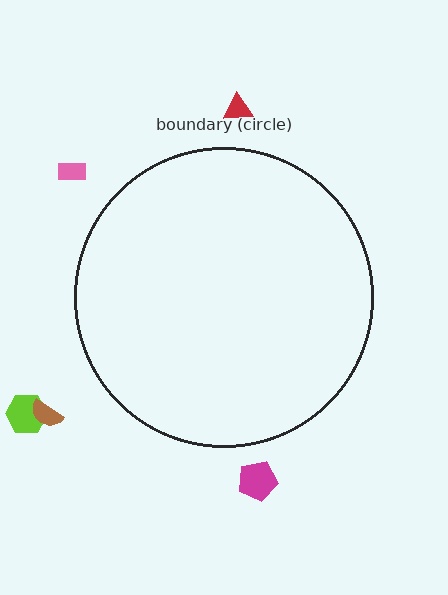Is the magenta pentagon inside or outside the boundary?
Outside.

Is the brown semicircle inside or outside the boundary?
Outside.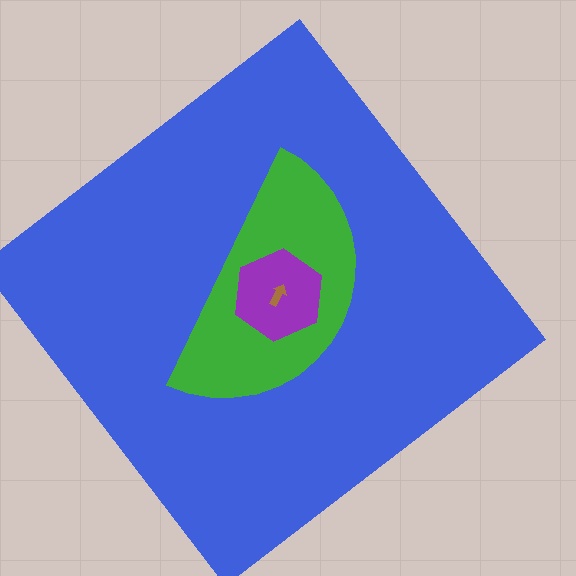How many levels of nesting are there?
4.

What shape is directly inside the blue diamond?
The green semicircle.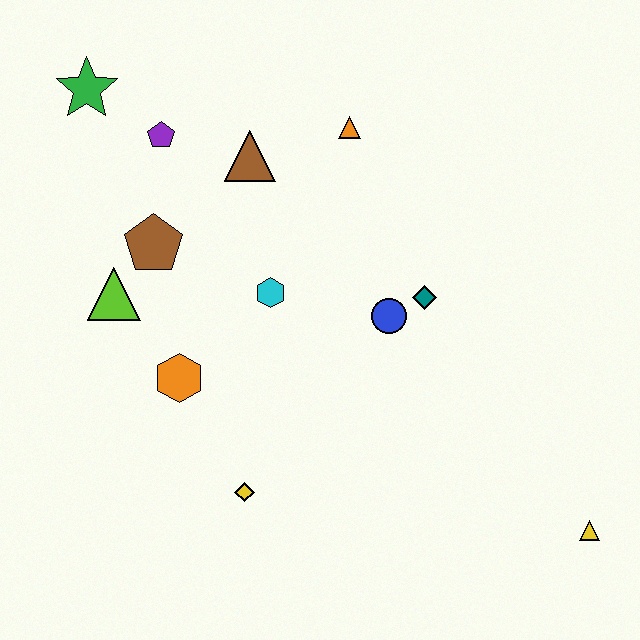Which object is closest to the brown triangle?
The purple pentagon is closest to the brown triangle.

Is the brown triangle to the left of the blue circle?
Yes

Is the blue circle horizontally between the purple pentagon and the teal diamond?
Yes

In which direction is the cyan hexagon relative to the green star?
The cyan hexagon is below the green star.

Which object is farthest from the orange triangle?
The yellow triangle is farthest from the orange triangle.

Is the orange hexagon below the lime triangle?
Yes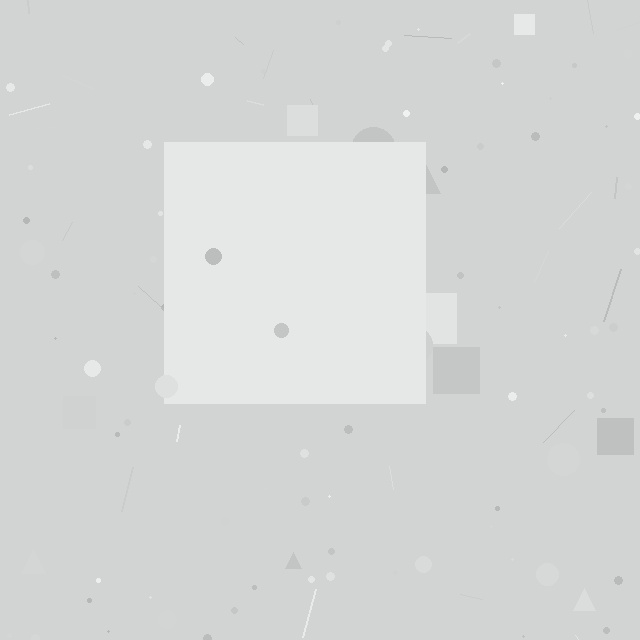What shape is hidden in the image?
A square is hidden in the image.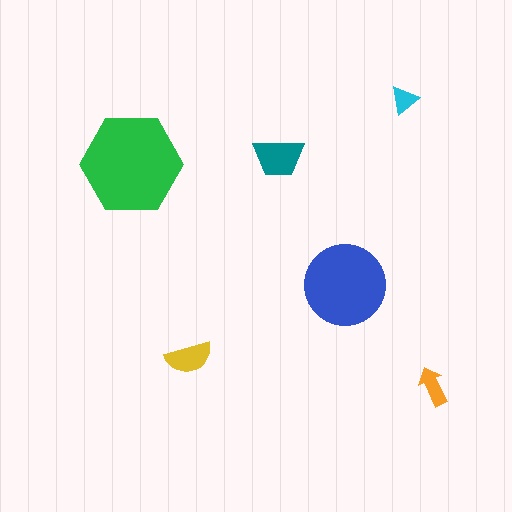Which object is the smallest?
The cyan triangle.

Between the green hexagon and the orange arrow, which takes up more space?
The green hexagon.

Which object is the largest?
The green hexagon.